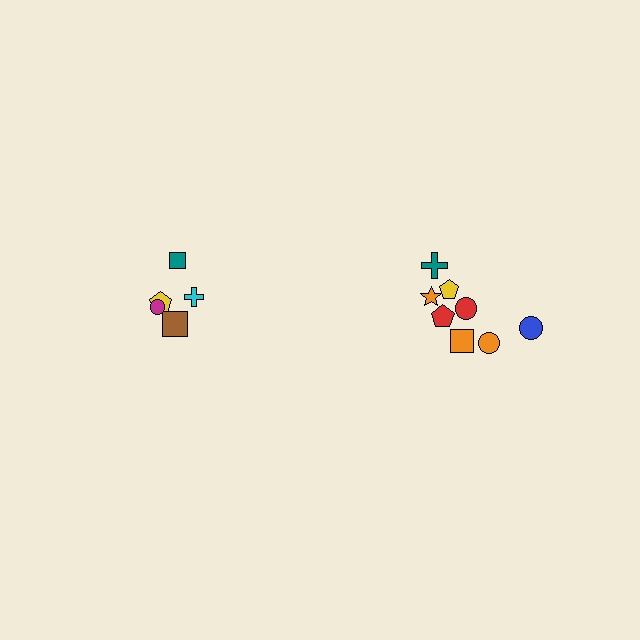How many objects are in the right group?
There are 8 objects.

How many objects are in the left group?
There are 5 objects.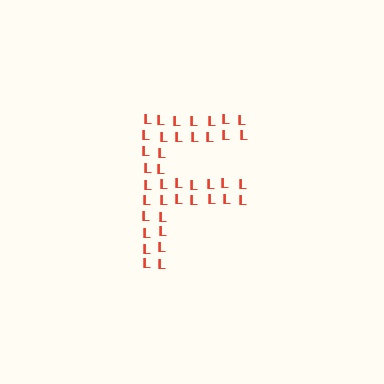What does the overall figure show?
The overall figure shows the letter F.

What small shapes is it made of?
It is made of small letter L's.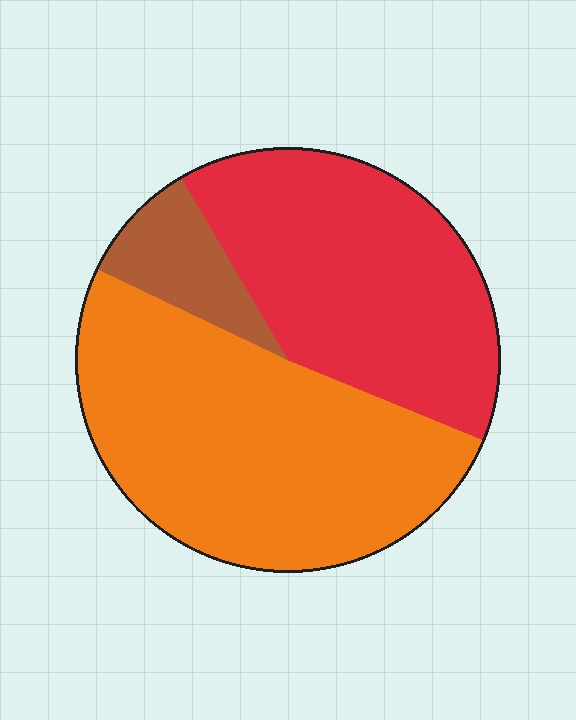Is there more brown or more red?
Red.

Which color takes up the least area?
Brown, at roughly 10%.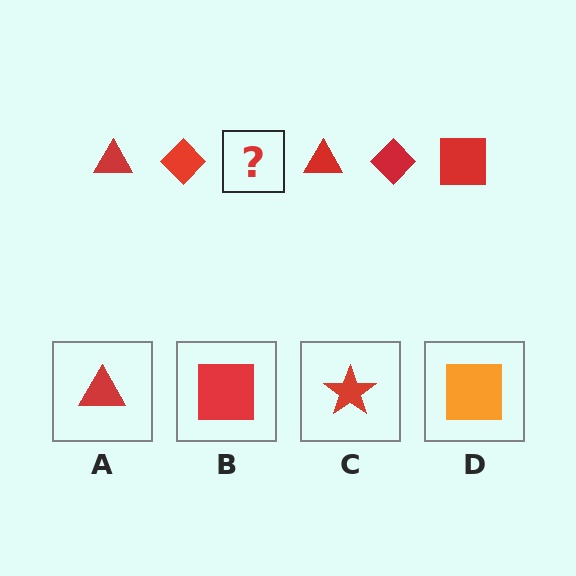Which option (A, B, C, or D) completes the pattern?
B.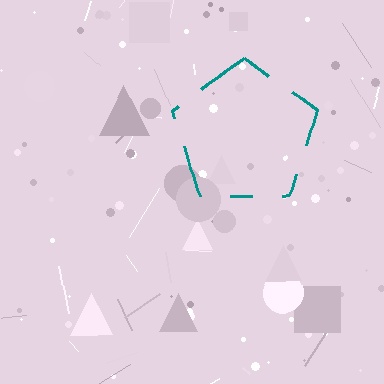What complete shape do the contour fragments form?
The contour fragments form a pentagon.